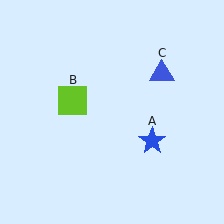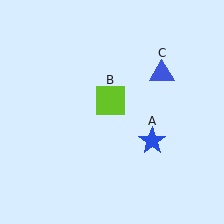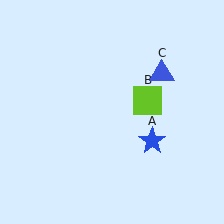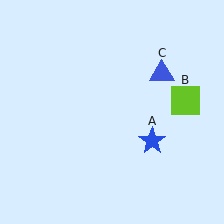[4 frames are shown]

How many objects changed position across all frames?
1 object changed position: lime square (object B).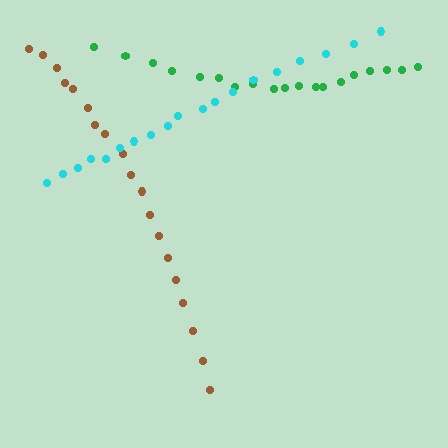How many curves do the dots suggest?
There are 3 distinct paths.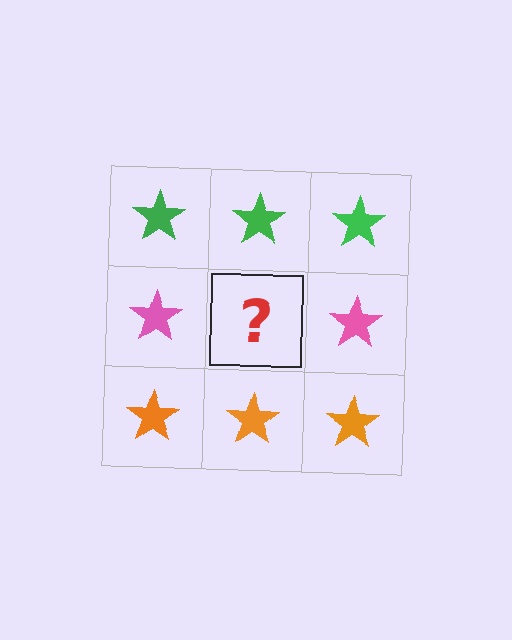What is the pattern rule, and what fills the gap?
The rule is that each row has a consistent color. The gap should be filled with a pink star.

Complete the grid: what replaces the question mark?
The question mark should be replaced with a pink star.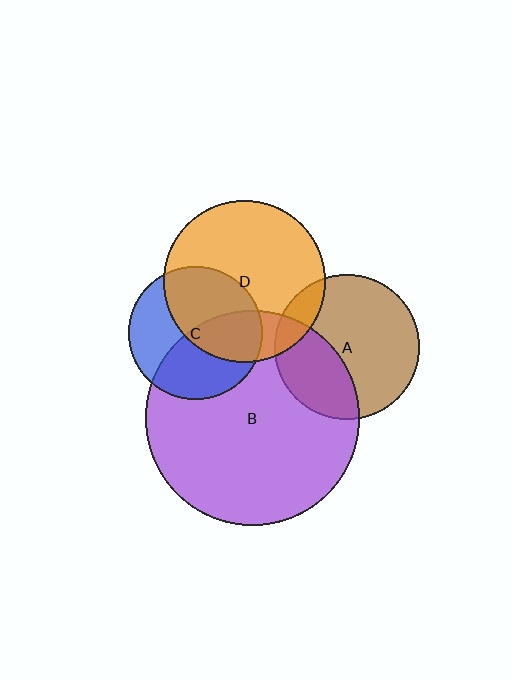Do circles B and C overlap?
Yes.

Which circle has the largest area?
Circle B (purple).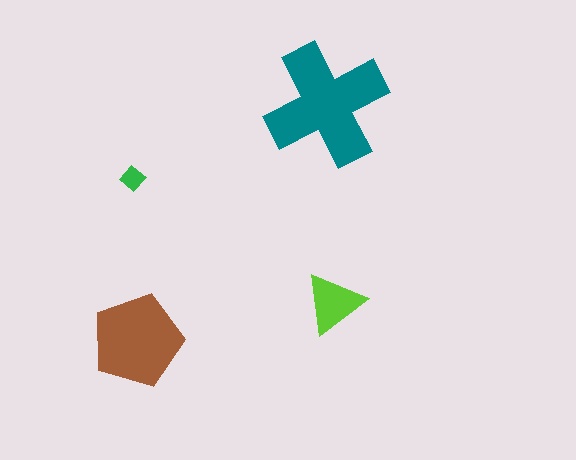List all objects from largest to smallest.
The teal cross, the brown pentagon, the lime triangle, the green diamond.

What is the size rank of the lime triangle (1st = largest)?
3rd.